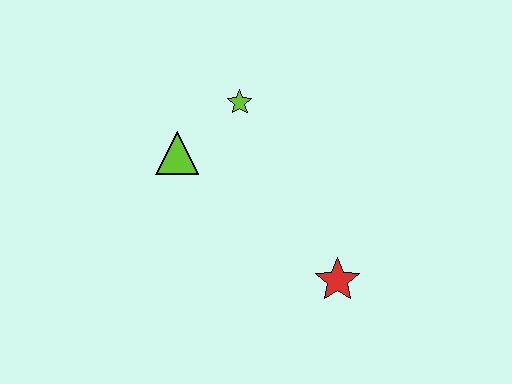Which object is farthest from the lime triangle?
The red star is farthest from the lime triangle.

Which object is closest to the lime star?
The lime triangle is closest to the lime star.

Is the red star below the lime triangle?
Yes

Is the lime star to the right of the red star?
No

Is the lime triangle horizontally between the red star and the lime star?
No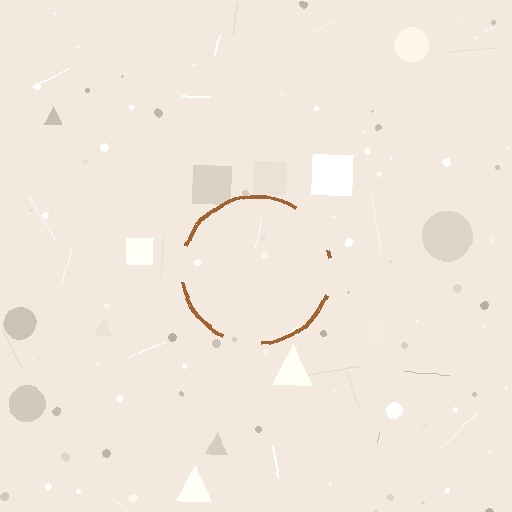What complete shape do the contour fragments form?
The contour fragments form a circle.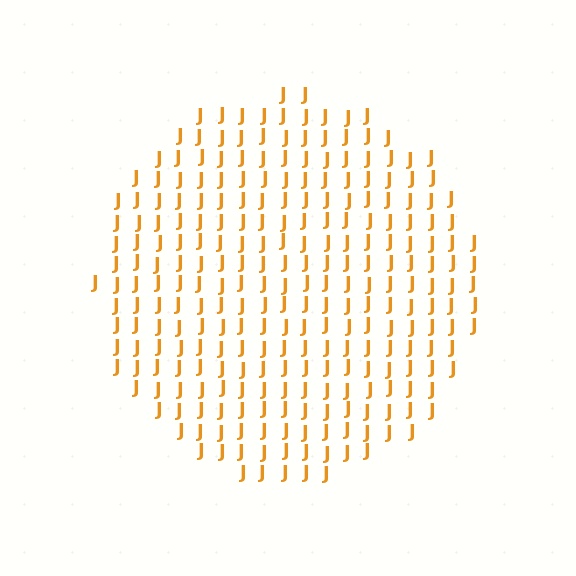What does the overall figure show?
The overall figure shows a circle.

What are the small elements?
The small elements are letter J's.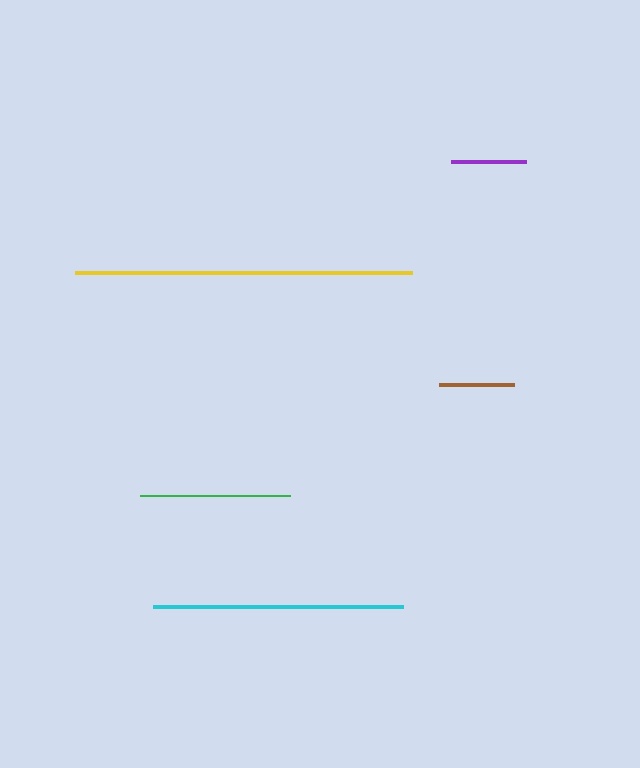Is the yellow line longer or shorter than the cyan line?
The yellow line is longer than the cyan line.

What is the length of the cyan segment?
The cyan segment is approximately 249 pixels long.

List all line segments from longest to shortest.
From longest to shortest: yellow, cyan, green, purple, brown.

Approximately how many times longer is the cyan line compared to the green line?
The cyan line is approximately 1.7 times the length of the green line.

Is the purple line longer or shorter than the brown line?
The purple line is longer than the brown line.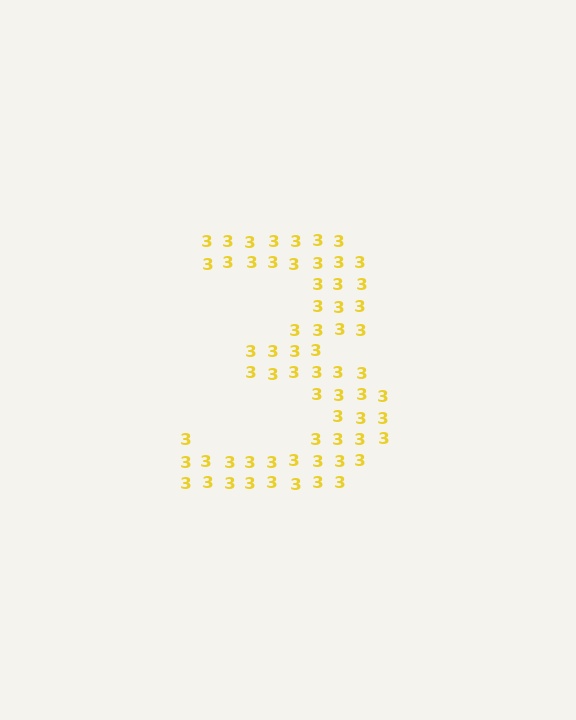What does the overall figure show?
The overall figure shows the digit 3.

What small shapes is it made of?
It is made of small digit 3's.